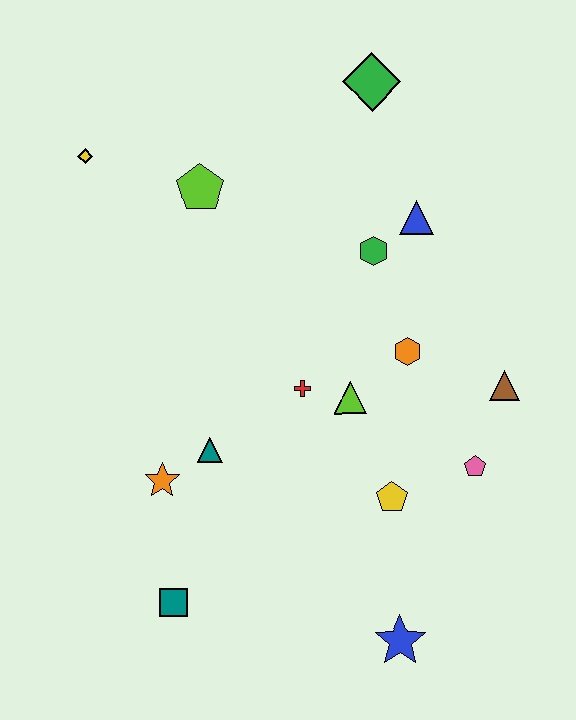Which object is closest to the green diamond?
The blue triangle is closest to the green diamond.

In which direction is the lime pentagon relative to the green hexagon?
The lime pentagon is to the left of the green hexagon.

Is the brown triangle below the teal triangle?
No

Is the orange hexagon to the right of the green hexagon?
Yes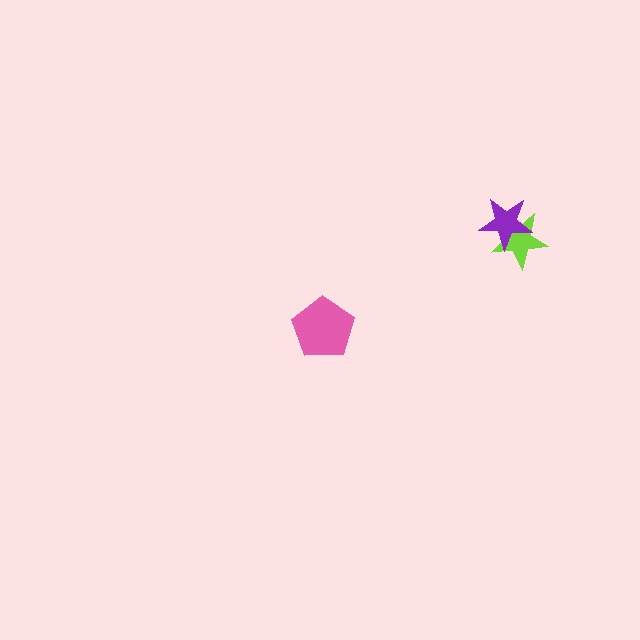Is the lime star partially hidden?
Yes, it is partially covered by another shape.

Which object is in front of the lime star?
The purple star is in front of the lime star.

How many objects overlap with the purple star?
1 object overlaps with the purple star.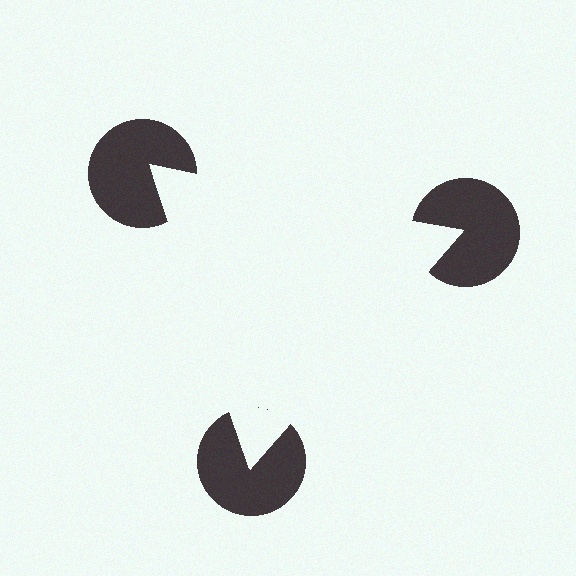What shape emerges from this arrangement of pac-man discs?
An illusory triangle — its edges are inferred from the aligned wedge cuts in the pac-man discs, not physically drawn.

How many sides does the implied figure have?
3 sides.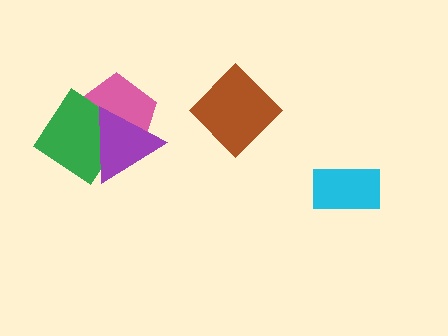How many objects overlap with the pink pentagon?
2 objects overlap with the pink pentagon.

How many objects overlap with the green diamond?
2 objects overlap with the green diamond.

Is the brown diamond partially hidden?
No, no other shape covers it.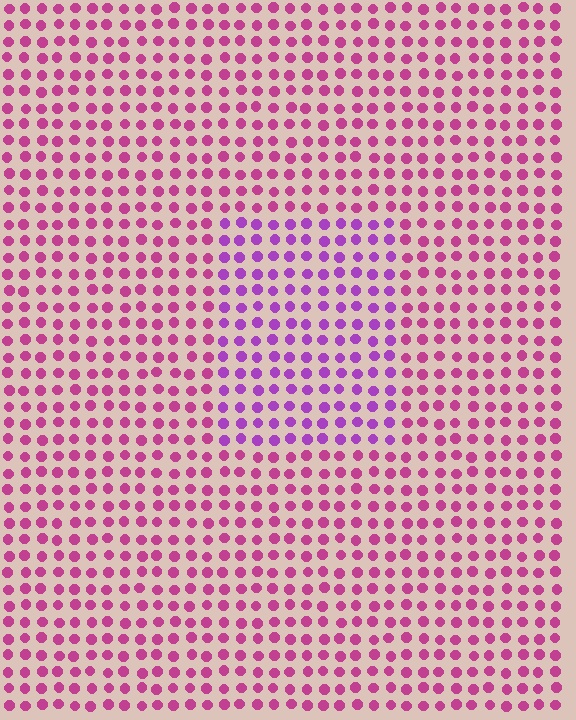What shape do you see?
I see a rectangle.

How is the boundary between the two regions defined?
The boundary is defined purely by a slight shift in hue (about 35 degrees). Spacing, size, and orientation are identical on both sides.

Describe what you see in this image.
The image is filled with small magenta elements in a uniform arrangement. A rectangle-shaped region is visible where the elements are tinted to a slightly different hue, forming a subtle color boundary.